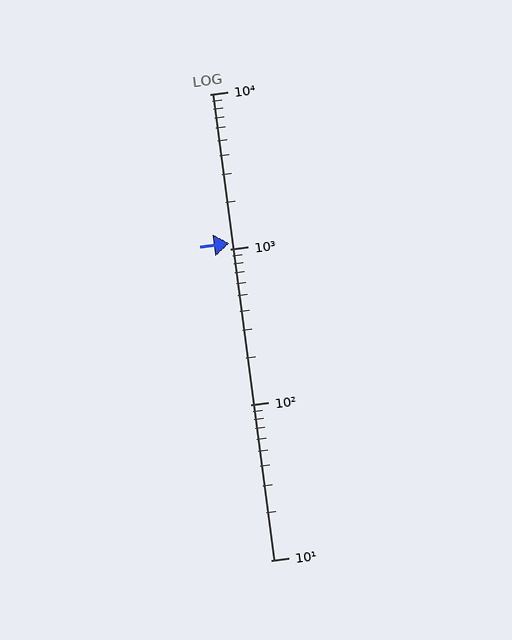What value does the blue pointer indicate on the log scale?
The pointer indicates approximately 1100.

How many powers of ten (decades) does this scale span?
The scale spans 3 decades, from 10 to 10000.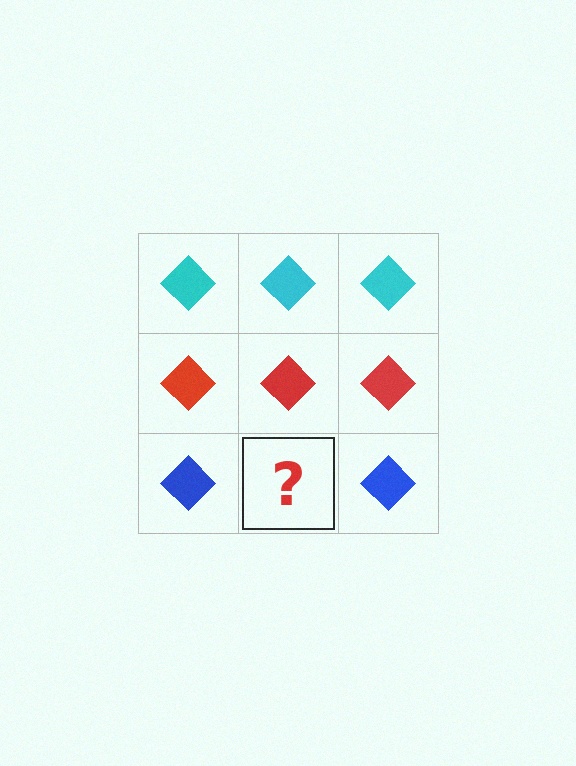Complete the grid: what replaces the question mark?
The question mark should be replaced with a blue diamond.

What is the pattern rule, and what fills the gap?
The rule is that each row has a consistent color. The gap should be filled with a blue diamond.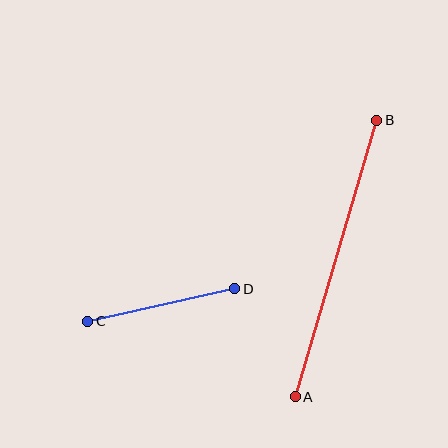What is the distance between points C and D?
The distance is approximately 151 pixels.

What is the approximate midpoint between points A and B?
The midpoint is at approximately (336, 259) pixels.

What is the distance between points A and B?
The distance is approximately 289 pixels.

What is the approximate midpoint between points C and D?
The midpoint is at approximately (161, 305) pixels.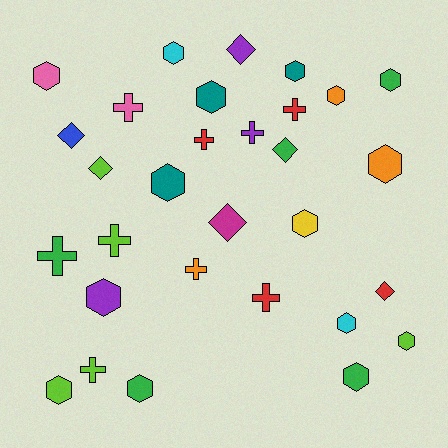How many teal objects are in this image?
There are 3 teal objects.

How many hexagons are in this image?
There are 15 hexagons.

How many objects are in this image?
There are 30 objects.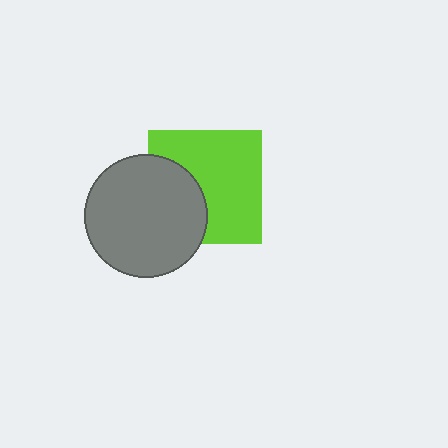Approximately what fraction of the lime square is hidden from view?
Roughly 35% of the lime square is hidden behind the gray circle.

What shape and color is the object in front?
The object in front is a gray circle.